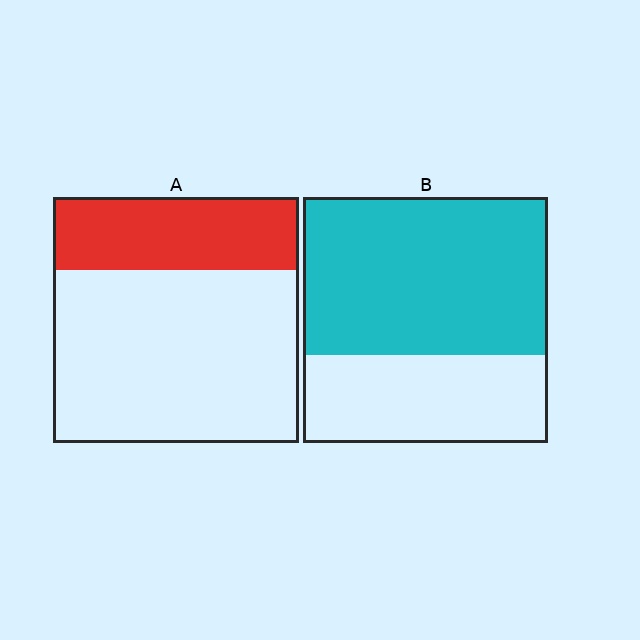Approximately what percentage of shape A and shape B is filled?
A is approximately 30% and B is approximately 65%.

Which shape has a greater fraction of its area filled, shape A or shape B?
Shape B.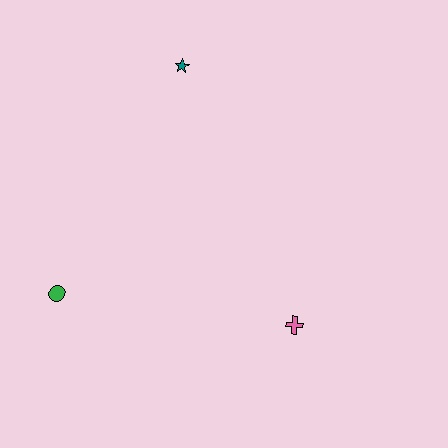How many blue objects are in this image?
There are no blue objects.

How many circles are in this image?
There is 1 circle.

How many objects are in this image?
There are 3 objects.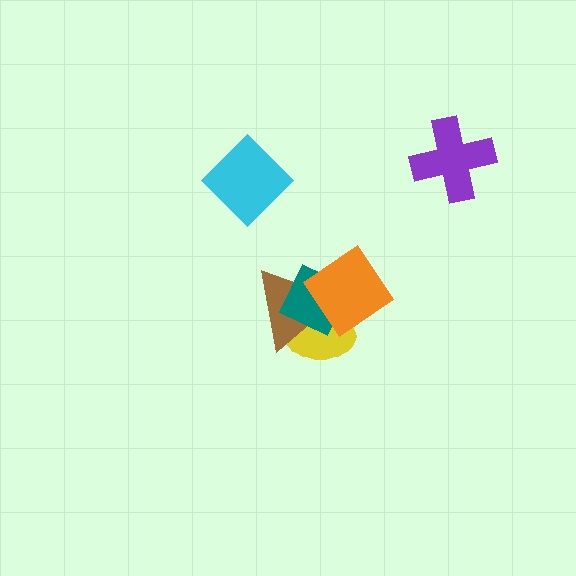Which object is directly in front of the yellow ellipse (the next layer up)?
The brown triangle is directly in front of the yellow ellipse.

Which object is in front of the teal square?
The orange diamond is in front of the teal square.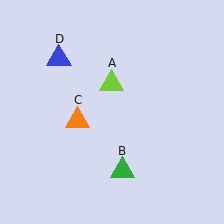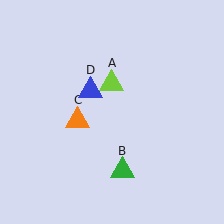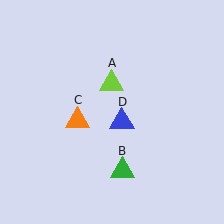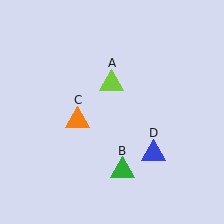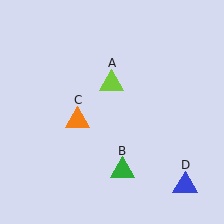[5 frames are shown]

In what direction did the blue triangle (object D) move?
The blue triangle (object D) moved down and to the right.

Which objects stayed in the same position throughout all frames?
Lime triangle (object A) and green triangle (object B) and orange triangle (object C) remained stationary.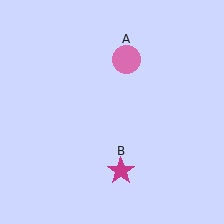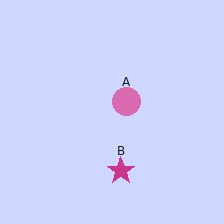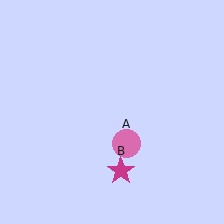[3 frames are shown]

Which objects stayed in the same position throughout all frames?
Magenta star (object B) remained stationary.